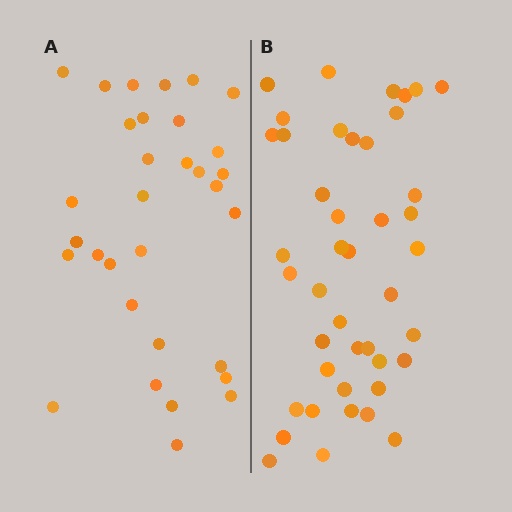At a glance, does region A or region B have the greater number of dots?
Region B (the right region) has more dots.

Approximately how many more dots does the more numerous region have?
Region B has roughly 12 or so more dots than region A.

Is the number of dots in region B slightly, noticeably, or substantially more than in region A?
Region B has noticeably more, but not dramatically so. The ratio is roughly 1.3 to 1.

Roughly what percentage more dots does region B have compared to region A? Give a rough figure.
About 35% more.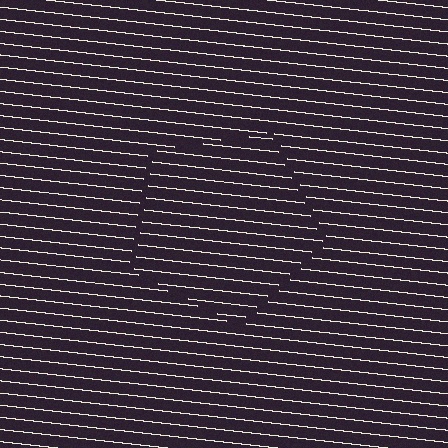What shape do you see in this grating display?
An illusory pentagon. The interior of the shape contains the same grating, shifted by half a period — the contour is defined by the phase discontinuity where line-ends from the inner and outer gratings abut.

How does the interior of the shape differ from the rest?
The interior of the shape contains the same grating, shifted by half a period — the contour is defined by the phase discontinuity where line-ends from the inner and outer gratings abut.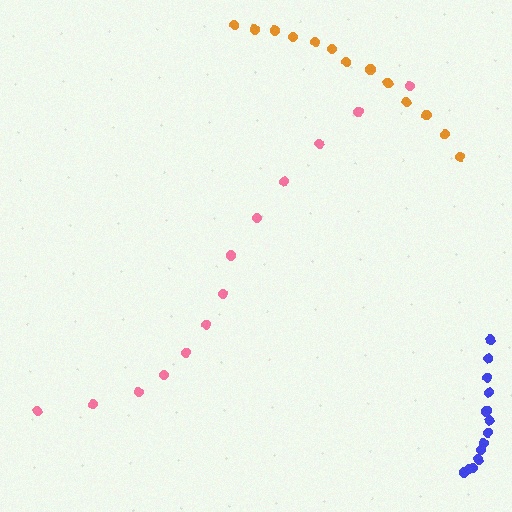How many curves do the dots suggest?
There are 3 distinct paths.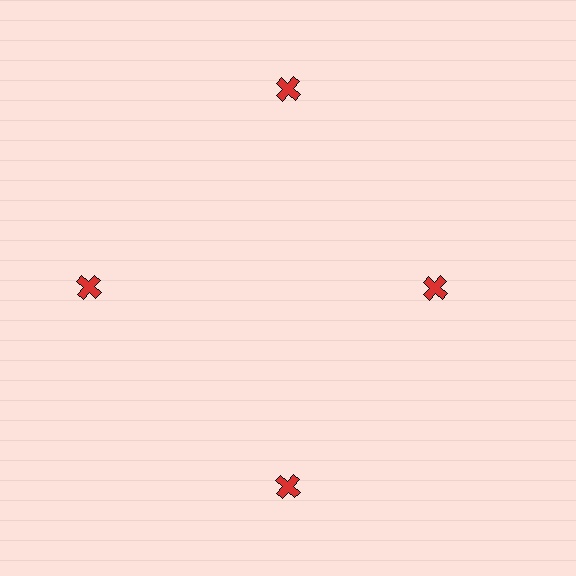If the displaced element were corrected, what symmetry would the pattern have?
It would have 4-fold rotational symmetry — the pattern would map onto itself every 90 degrees.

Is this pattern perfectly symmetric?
No. The 4 red crosses are arranged in a ring, but one element near the 3 o'clock position is pulled inward toward the center, breaking the 4-fold rotational symmetry.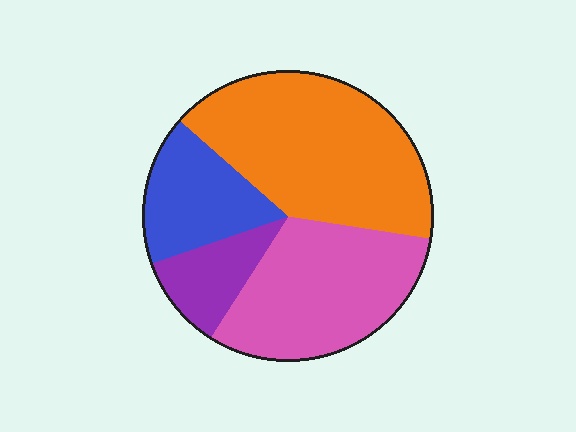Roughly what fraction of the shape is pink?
Pink covers about 30% of the shape.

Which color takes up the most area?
Orange, at roughly 40%.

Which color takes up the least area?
Purple, at roughly 10%.